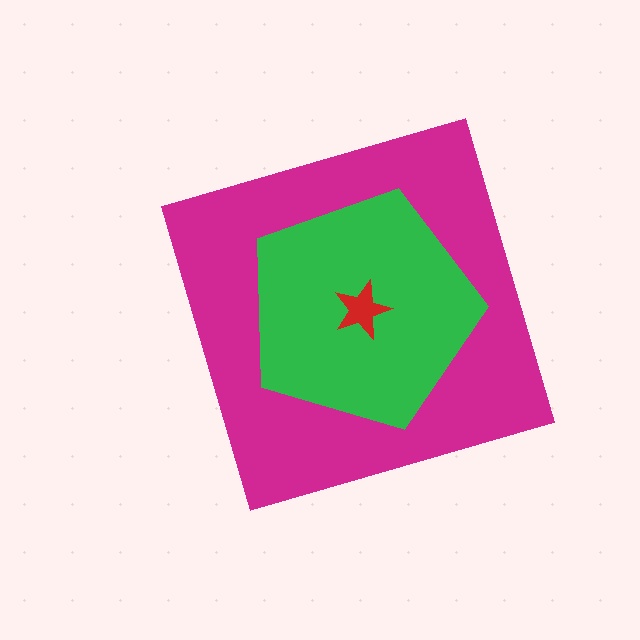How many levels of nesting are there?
3.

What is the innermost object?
The red star.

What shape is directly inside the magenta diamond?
The green pentagon.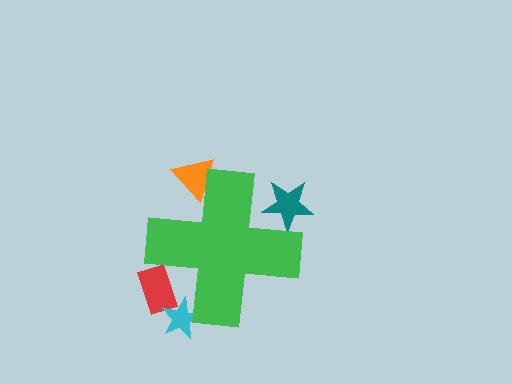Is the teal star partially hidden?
Yes, the teal star is partially hidden behind the green cross.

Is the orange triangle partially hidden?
Yes, the orange triangle is partially hidden behind the green cross.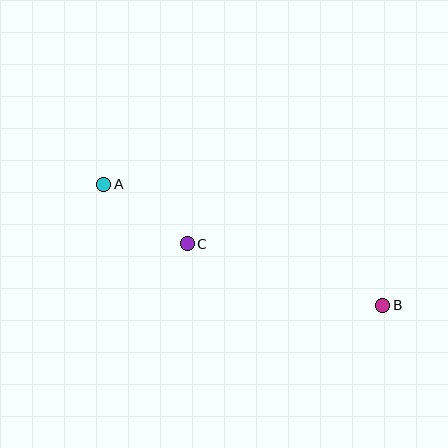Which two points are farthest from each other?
Points A and B are farthest from each other.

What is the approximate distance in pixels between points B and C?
The distance between B and C is approximately 205 pixels.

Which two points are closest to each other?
Points A and C are closest to each other.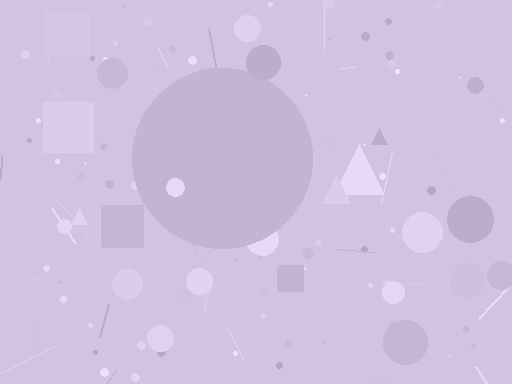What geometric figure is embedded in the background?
A circle is embedded in the background.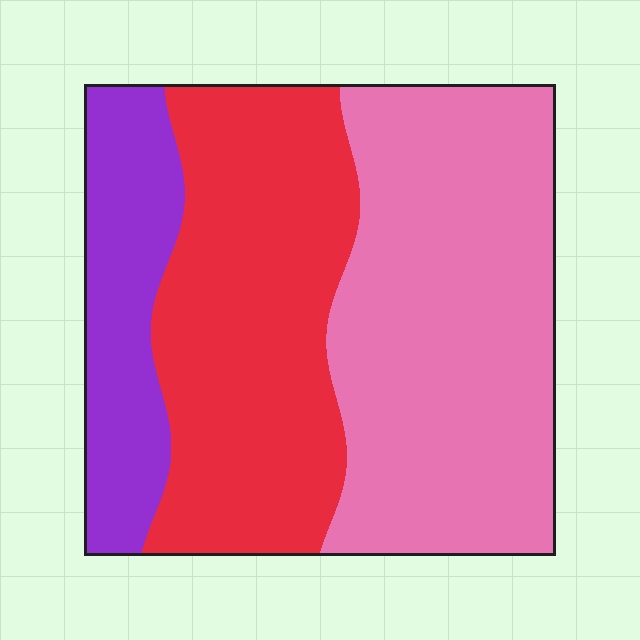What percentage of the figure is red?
Red takes up about three eighths (3/8) of the figure.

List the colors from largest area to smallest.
From largest to smallest: pink, red, purple.